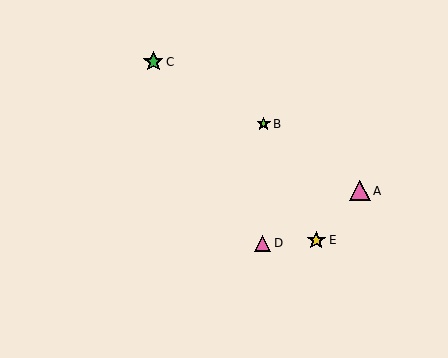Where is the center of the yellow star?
The center of the yellow star is at (316, 240).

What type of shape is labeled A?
Shape A is a pink triangle.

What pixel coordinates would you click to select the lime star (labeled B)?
Click at (264, 124) to select the lime star B.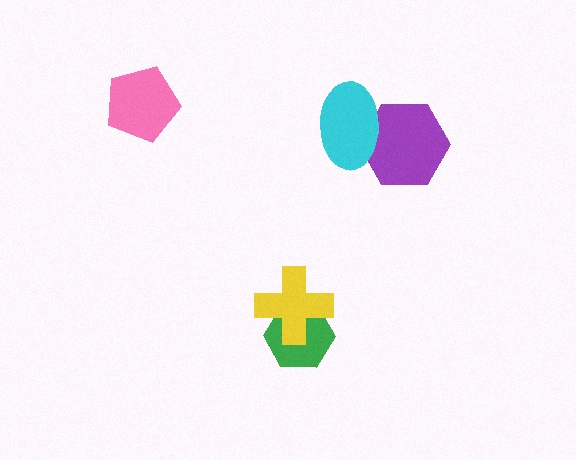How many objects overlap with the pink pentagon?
0 objects overlap with the pink pentagon.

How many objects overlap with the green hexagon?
1 object overlaps with the green hexagon.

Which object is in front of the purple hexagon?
The cyan ellipse is in front of the purple hexagon.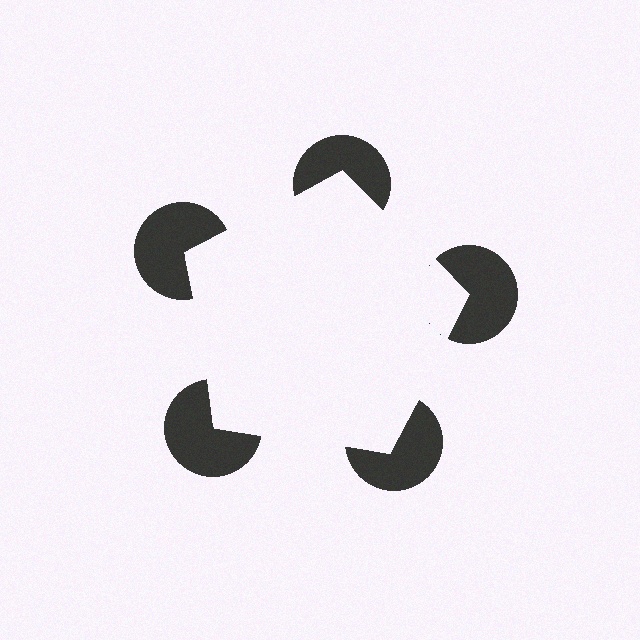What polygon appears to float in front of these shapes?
An illusory pentagon — its edges are inferred from the aligned wedge cuts in the pac-man discs, not physically drawn.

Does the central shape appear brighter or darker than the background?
It typically appears slightly brighter than the background, even though no actual brightness change is drawn.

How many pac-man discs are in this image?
There are 5 — one at each vertex of the illusory pentagon.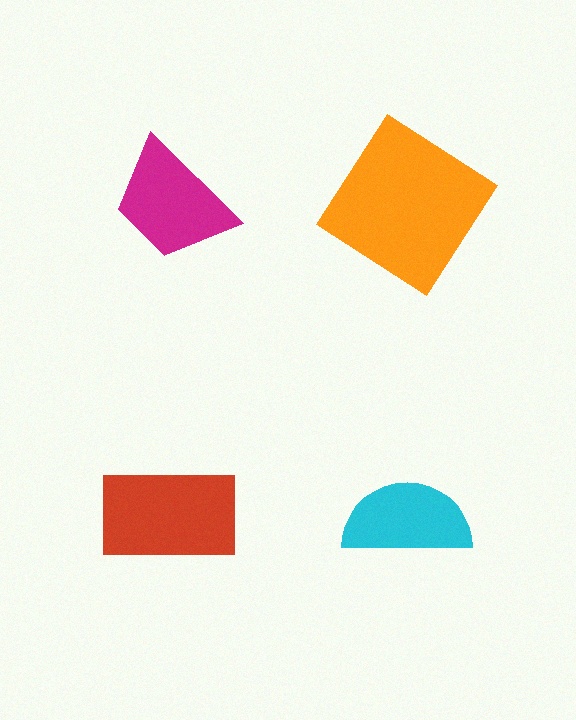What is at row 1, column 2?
An orange diamond.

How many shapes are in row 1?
2 shapes.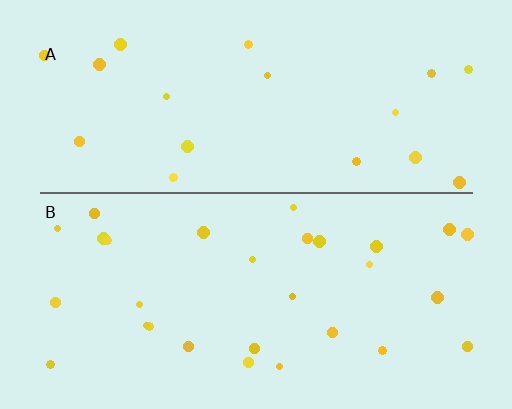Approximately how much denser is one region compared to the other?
Approximately 1.6× — region B over region A.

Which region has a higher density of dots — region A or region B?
B (the bottom).